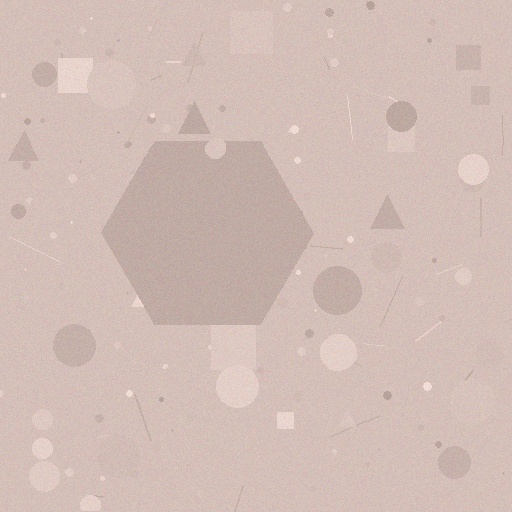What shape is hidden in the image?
A hexagon is hidden in the image.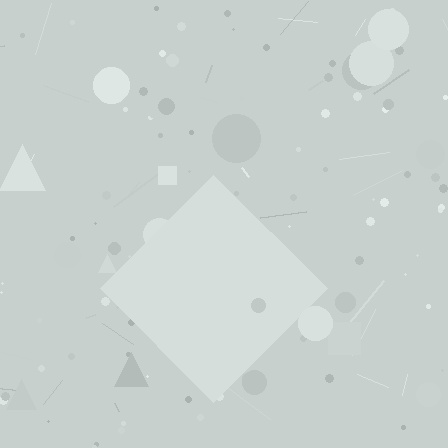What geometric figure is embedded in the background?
A diamond is embedded in the background.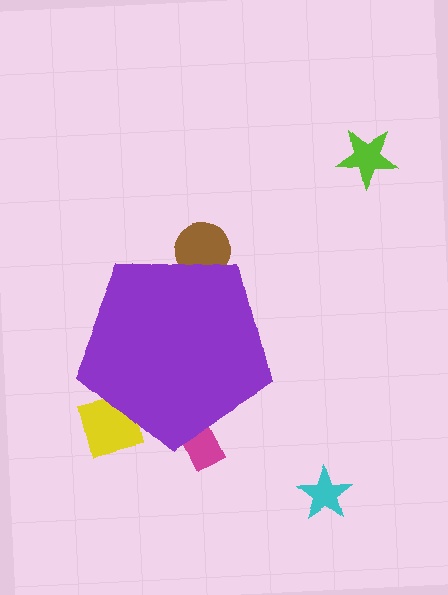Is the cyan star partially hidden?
No, the cyan star is fully visible.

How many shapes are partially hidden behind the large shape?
3 shapes are partially hidden.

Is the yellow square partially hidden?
Yes, the yellow square is partially hidden behind the purple pentagon.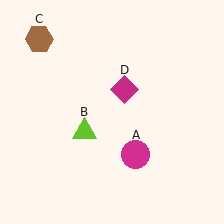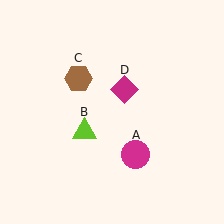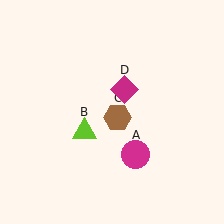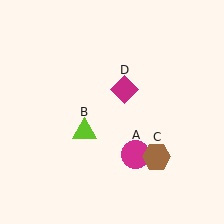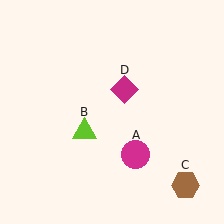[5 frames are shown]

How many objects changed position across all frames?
1 object changed position: brown hexagon (object C).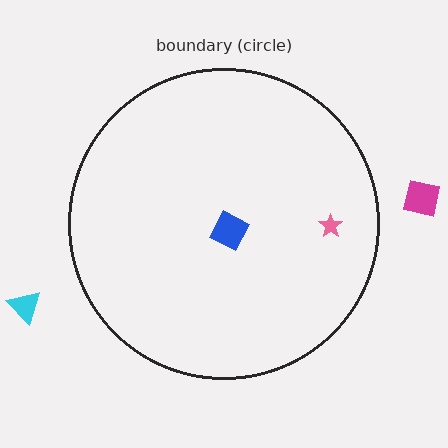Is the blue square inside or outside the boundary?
Inside.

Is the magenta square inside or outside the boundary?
Outside.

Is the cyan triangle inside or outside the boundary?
Outside.